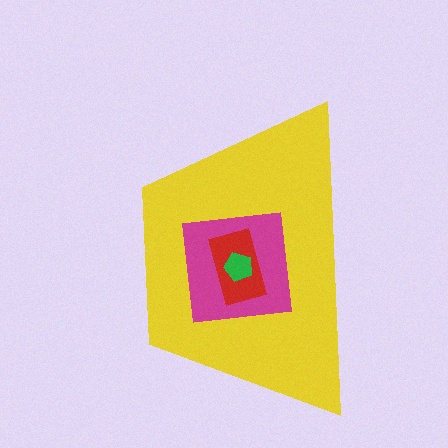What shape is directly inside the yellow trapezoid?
The magenta square.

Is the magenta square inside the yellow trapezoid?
Yes.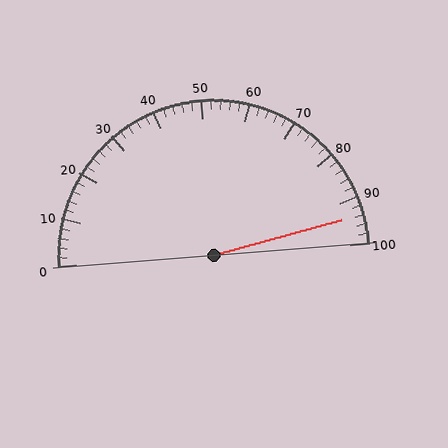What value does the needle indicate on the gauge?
The needle indicates approximately 94.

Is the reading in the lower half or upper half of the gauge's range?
The reading is in the upper half of the range (0 to 100).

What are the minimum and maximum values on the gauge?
The gauge ranges from 0 to 100.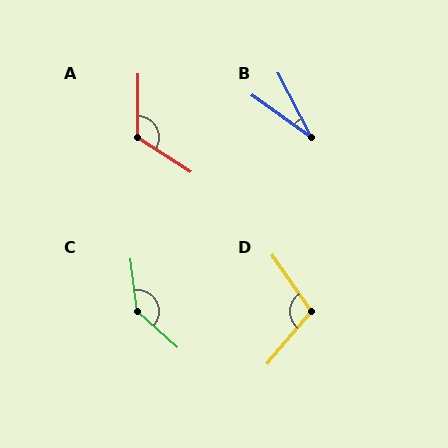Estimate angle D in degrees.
Approximately 105 degrees.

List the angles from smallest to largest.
B (27°), D (105°), A (122°), C (138°).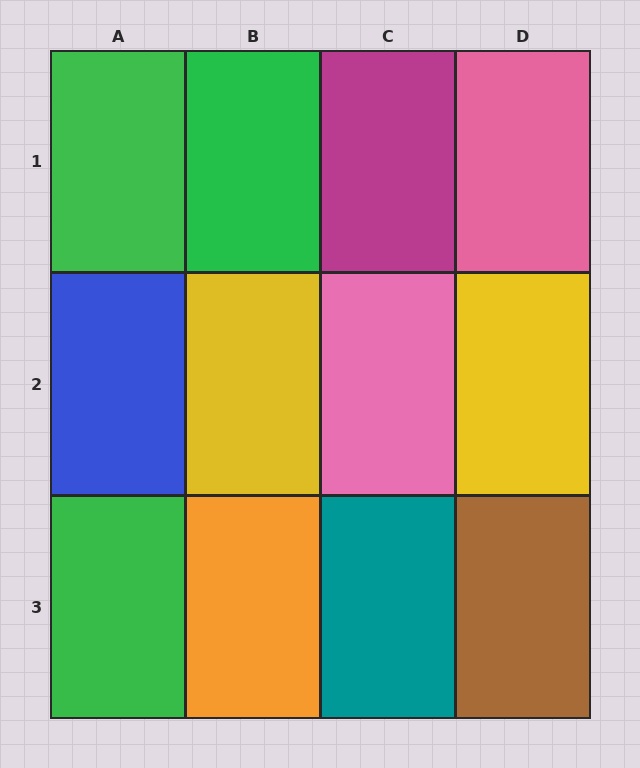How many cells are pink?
2 cells are pink.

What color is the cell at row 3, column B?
Orange.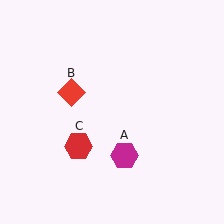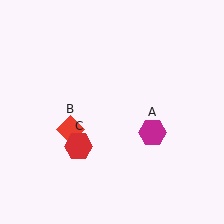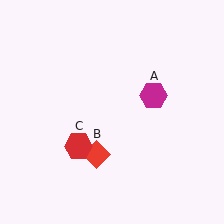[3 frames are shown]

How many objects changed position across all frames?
2 objects changed position: magenta hexagon (object A), red diamond (object B).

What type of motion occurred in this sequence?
The magenta hexagon (object A), red diamond (object B) rotated counterclockwise around the center of the scene.